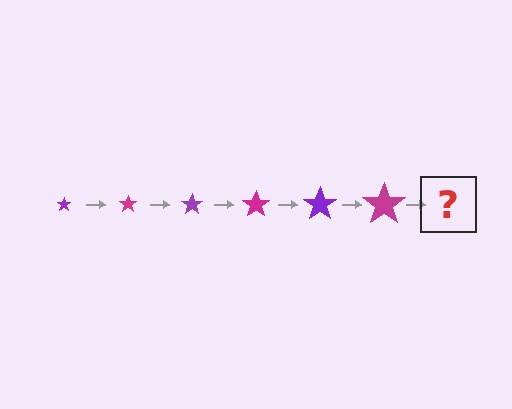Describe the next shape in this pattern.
It should be a purple star, larger than the previous one.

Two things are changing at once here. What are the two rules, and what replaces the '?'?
The two rules are that the star grows larger each step and the color cycles through purple and magenta. The '?' should be a purple star, larger than the previous one.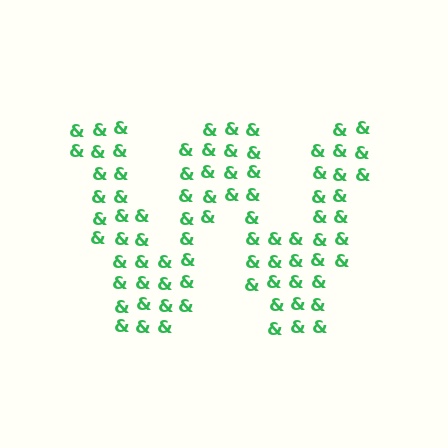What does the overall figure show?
The overall figure shows the letter W.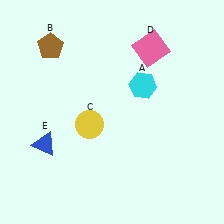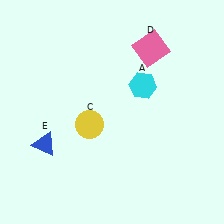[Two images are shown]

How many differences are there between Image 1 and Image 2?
There is 1 difference between the two images.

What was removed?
The brown pentagon (B) was removed in Image 2.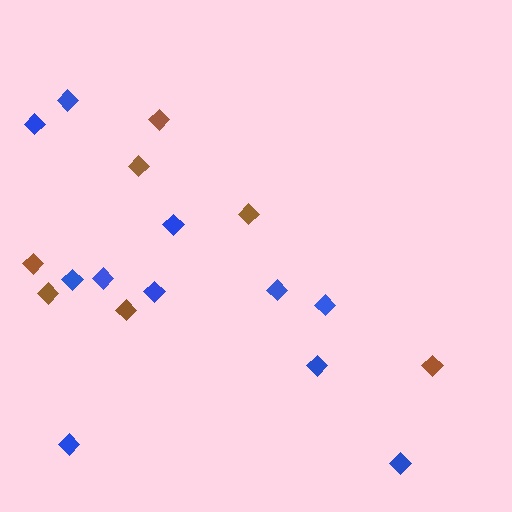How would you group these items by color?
There are 2 groups: one group of brown diamonds (7) and one group of blue diamonds (11).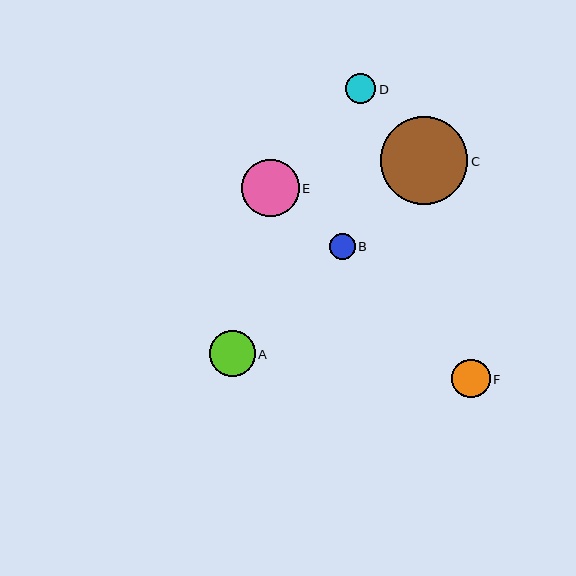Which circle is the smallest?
Circle B is the smallest with a size of approximately 26 pixels.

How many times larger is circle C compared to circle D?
Circle C is approximately 2.9 times the size of circle D.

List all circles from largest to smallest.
From largest to smallest: C, E, A, F, D, B.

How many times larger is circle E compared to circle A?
Circle E is approximately 1.2 times the size of circle A.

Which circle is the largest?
Circle C is the largest with a size of approximately 88 pixels.